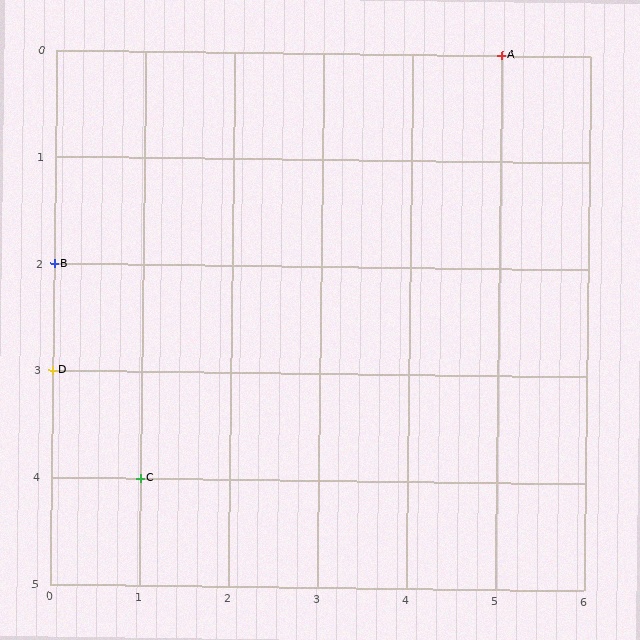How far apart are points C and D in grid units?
Points C and D are 1 column and 1 row apart (about 1.4 grid units diagonally).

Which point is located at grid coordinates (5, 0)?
Point A is at (5, 0).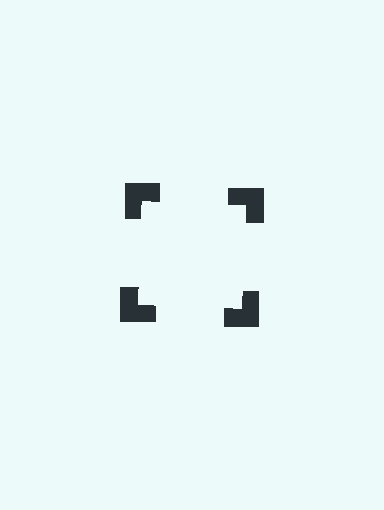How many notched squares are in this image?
There are 4 — one at each vertex of the illusory square.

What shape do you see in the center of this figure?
An illusory square — its edges are inferred from the aligned wedge cuts in the notched squares, not physically drawn.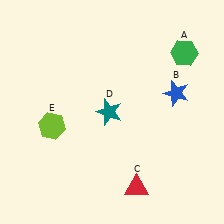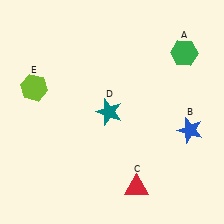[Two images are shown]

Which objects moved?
The objects that moved are: the blue star (B), the lime hexagon (E).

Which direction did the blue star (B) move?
The blue star (B) moved down.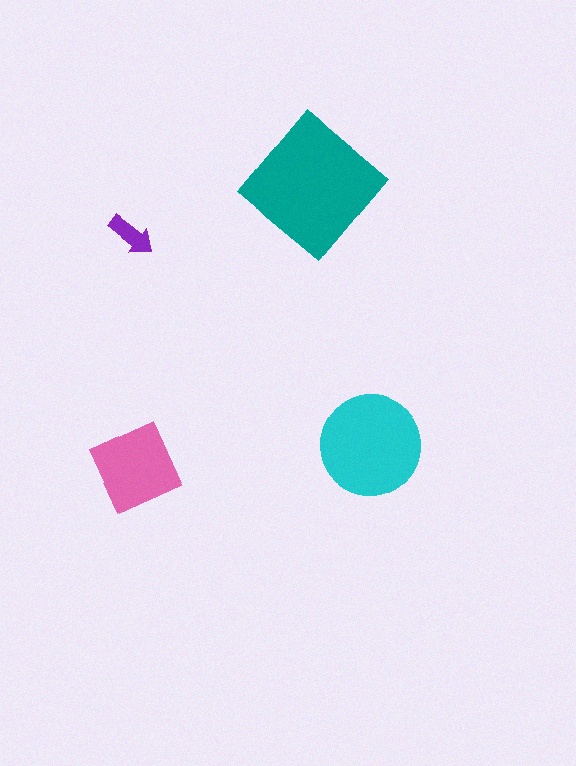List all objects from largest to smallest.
The teal diamond, the cyan circle, the pink diamond, the purple arrow.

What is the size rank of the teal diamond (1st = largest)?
1st.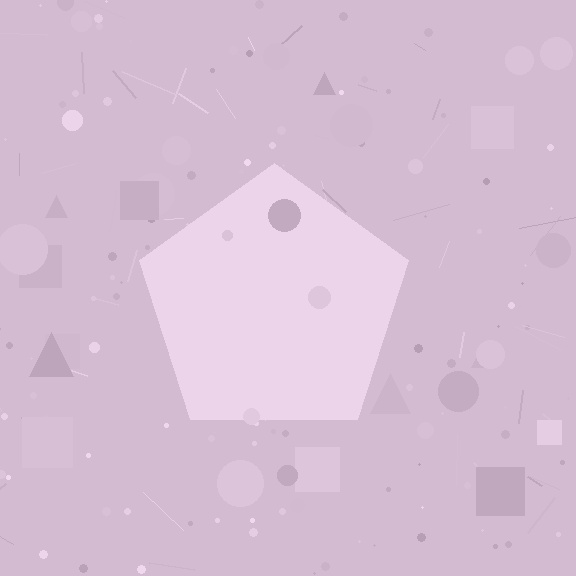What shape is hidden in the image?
A pentagon is hidden in the image.